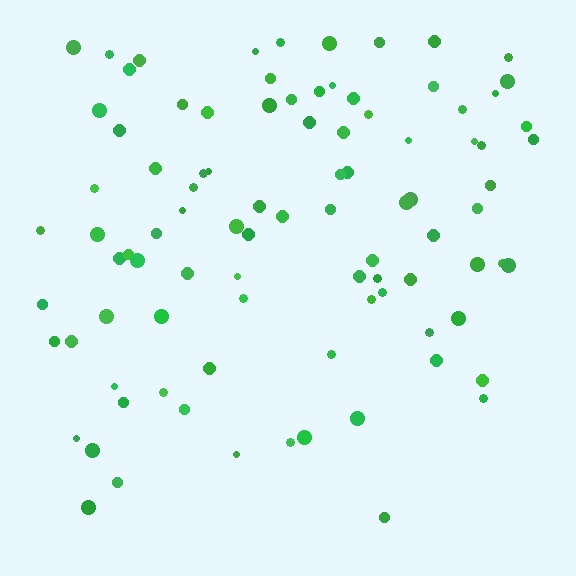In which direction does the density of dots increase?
From bottom to top, with the top side densest.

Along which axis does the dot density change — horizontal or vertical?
Vertical.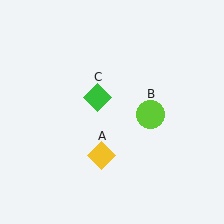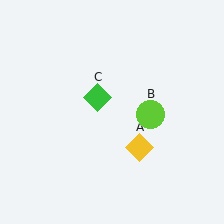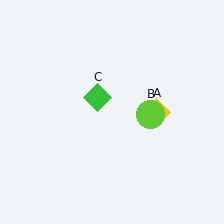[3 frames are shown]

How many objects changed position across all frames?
1 object changed position: yellow diamond (object A).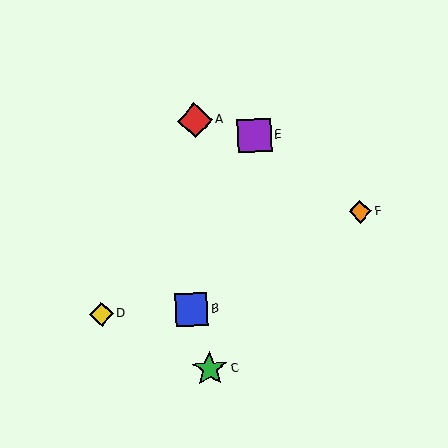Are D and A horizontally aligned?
No, D is at y≈314 and A is at y≈120.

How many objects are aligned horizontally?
2 objects (B, D) are aligned horizontally.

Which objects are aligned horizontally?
Objects B, D are aligned horizontally.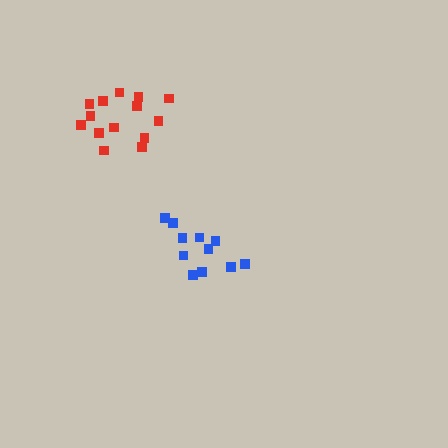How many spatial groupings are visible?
There are 2 spatial groupings.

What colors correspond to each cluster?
The clusters are colored: blue, red.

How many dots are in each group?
Group 1: 11 dots, Group 2: 14 dots (25 total).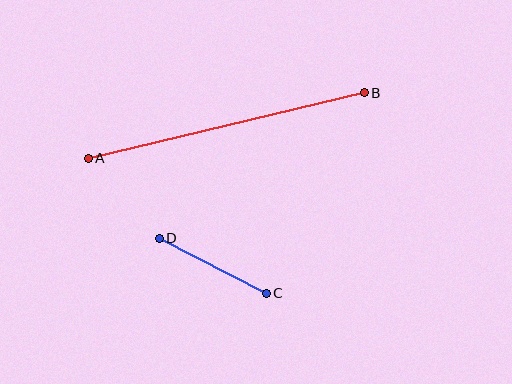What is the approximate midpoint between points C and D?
The midpoint is at approximately (213, 266) pixels.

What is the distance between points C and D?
The distance is approximately 121 pixels.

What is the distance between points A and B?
The distance is approximately 284 pixels.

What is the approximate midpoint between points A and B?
The midpoint is at approximately (226, 126) pixels.